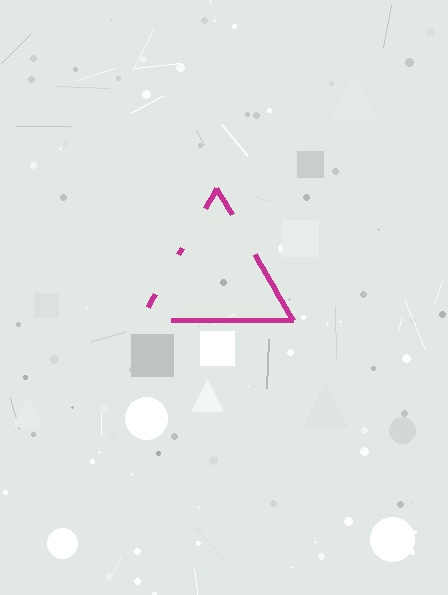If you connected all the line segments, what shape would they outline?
They would outline a triangle.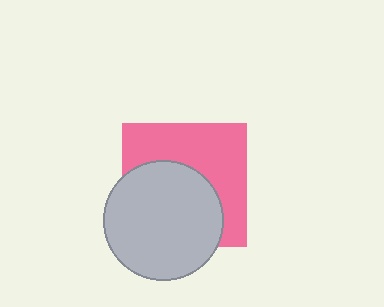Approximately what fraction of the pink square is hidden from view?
Roughly 51% of the pink square is hidden behind the light gray circle.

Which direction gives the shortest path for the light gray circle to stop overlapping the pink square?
Moving toward the lower-left gives the shortest separation.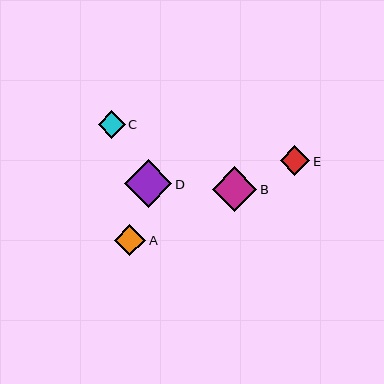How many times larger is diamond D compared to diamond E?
Diamond D is approximately 1.6 times the size of diamond E.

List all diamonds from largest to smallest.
From largest to smallest: D, B, A, E, C.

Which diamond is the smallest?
Diamond C is the smallest with a size of approximately 27 pixels.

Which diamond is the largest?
Diamond D is the largest with a size of approximately 47 pixels.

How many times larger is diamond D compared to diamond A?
Diamond D is approximately 1.5 times the size of diamond A.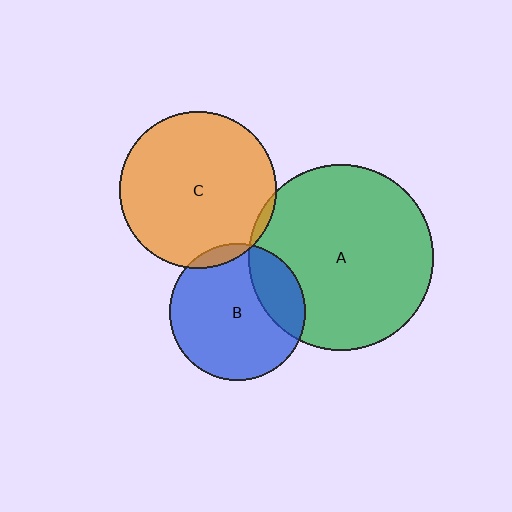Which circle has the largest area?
Circle A (green).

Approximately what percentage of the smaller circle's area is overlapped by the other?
Approximately 25%.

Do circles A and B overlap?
Yes.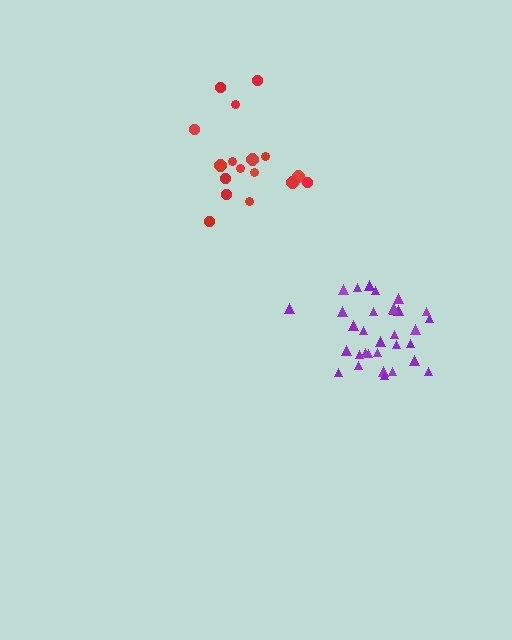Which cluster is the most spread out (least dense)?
Red.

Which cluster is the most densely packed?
Purple.